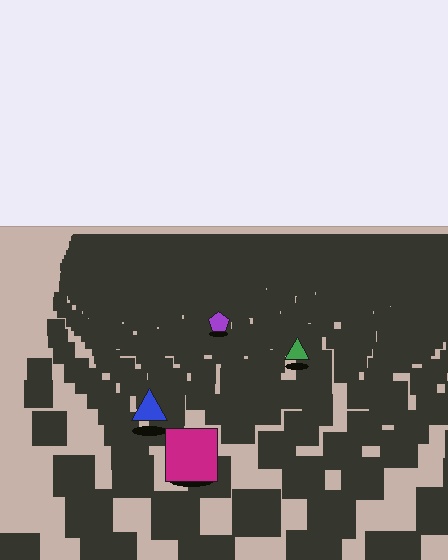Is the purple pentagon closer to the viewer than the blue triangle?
No. The blue triangle is closer — you can tell from the texture gradient: the ground texture is coarser near it.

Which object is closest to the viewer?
The magenta square is closest. The texture marks near it are larger and more spread out.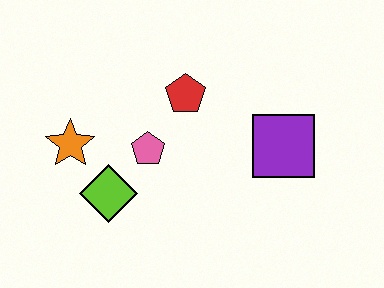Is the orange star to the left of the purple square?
Yes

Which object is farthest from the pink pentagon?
The purple square is farthest from the pink pentagon.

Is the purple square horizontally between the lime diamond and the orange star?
No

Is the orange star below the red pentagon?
Yes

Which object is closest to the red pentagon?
The pink pentagon is closest to the red pentagon.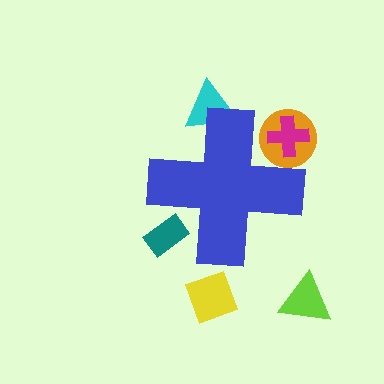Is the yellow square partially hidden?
No, the yellow square is fully visible.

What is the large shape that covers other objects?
A blue cross.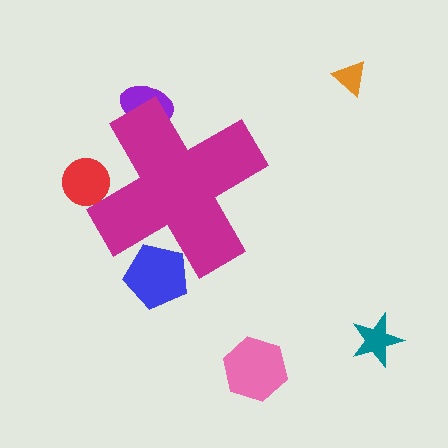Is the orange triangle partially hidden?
No, the orange triangle is fully visible.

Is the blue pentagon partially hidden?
Yes, the blue pentagon is partially hidden behind the magenta cross.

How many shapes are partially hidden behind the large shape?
3 shapes are partially hidden.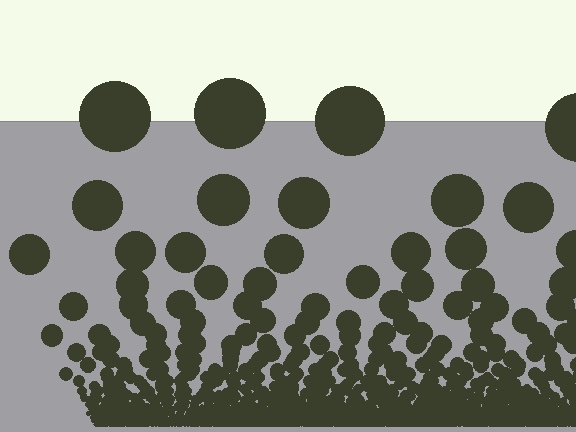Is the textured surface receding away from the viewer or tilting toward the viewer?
The surface appears to tilt toward the viewer. Texture elements get larger and sparser toward the top.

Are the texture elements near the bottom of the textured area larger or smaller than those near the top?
Smaller. The gradient is inverted — elements near the bottom are smaller and denser.